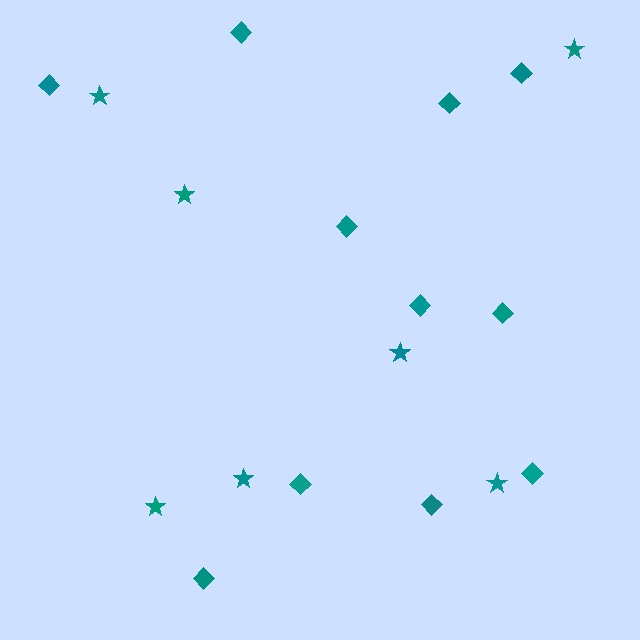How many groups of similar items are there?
There are 2 groups: one group of stars (7) and one group of diamonds (11).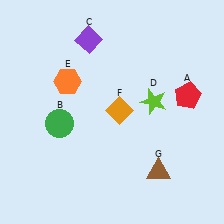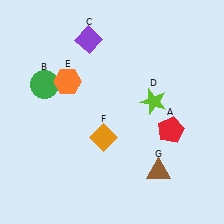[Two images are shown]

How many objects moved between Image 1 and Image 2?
3 objects moved between the two images.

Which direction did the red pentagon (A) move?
The red pentagon (A) moved down.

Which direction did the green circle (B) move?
The green circle (B) moved up.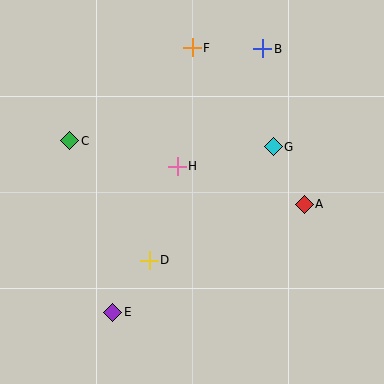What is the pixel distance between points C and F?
The distance between C and F is 154 pixels.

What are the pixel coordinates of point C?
Point C is at (70, 141).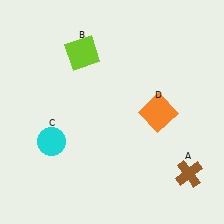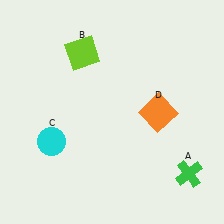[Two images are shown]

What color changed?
The cross (A) changed from brown in Image 1 to green in Image 2.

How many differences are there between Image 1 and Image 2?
There is 1 difference between the two images.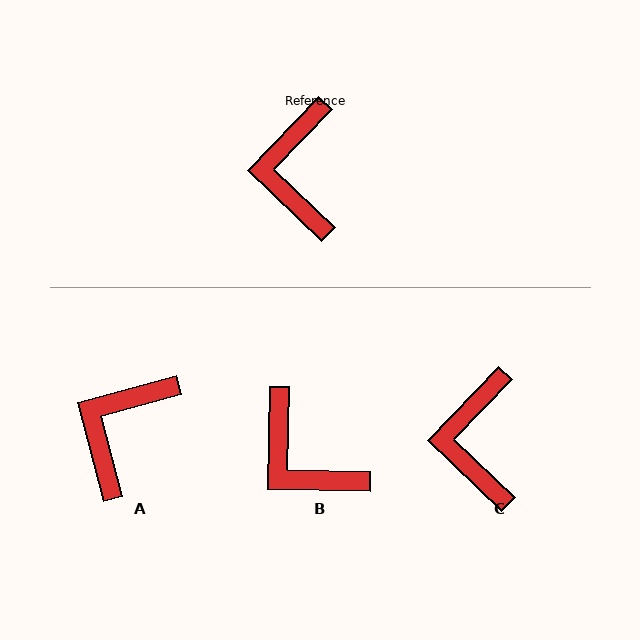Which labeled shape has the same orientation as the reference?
C.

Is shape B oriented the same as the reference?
No, it is off by about 42 degrees.